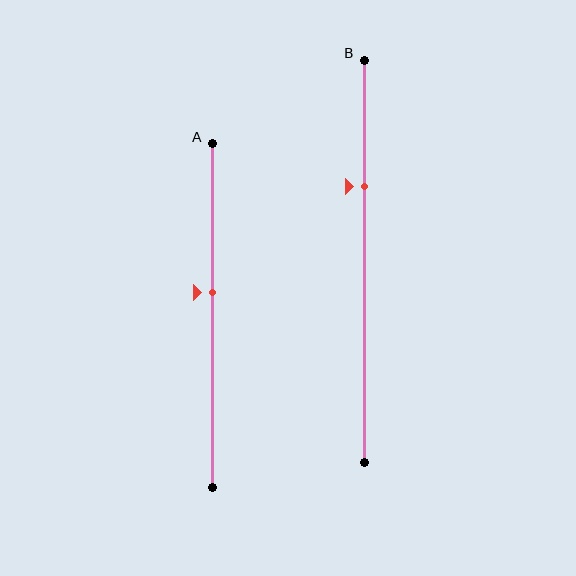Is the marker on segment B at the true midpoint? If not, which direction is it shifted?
No, the marker on segment B is shifted upward by about 18% of the segment length.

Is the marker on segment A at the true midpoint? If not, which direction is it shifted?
No, the marker on segment A is shifted upward by about 7% of the segment length.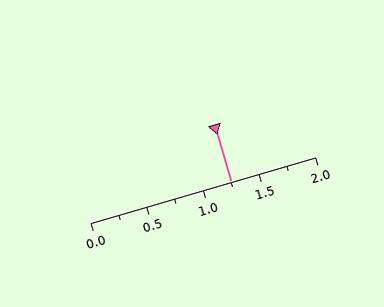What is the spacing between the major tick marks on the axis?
The major ticks are spaced 0.5 apart.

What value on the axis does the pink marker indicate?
The marker indicates approximately 1.25.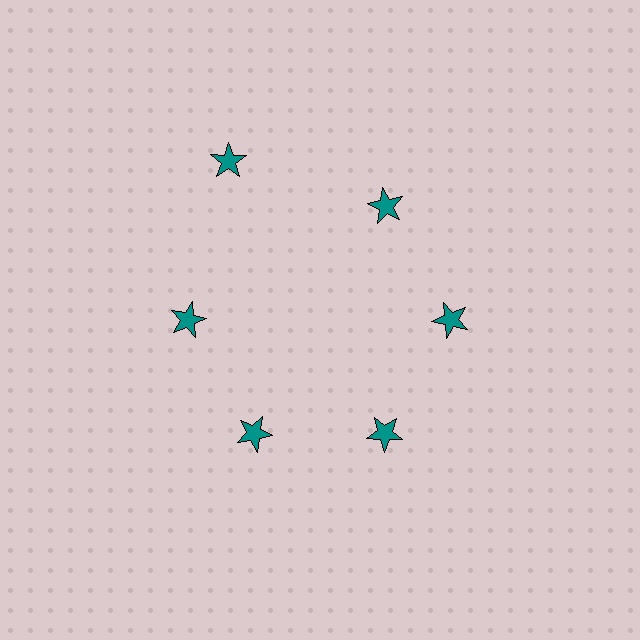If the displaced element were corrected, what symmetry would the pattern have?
It would have 6-fold rotational symmetry — the pattern would map onto itself every 60 degrees.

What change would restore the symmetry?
The symmetry would be restored by moving it inward, back onto the ring so that all 6 stars sit at equal angles and equal distance from the center.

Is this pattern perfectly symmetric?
No. The 6 teal stars are arranged in a ring, but one element near the 11 o'clock position is pushed outward from the center, breaking the 6-fold rotational symmetry.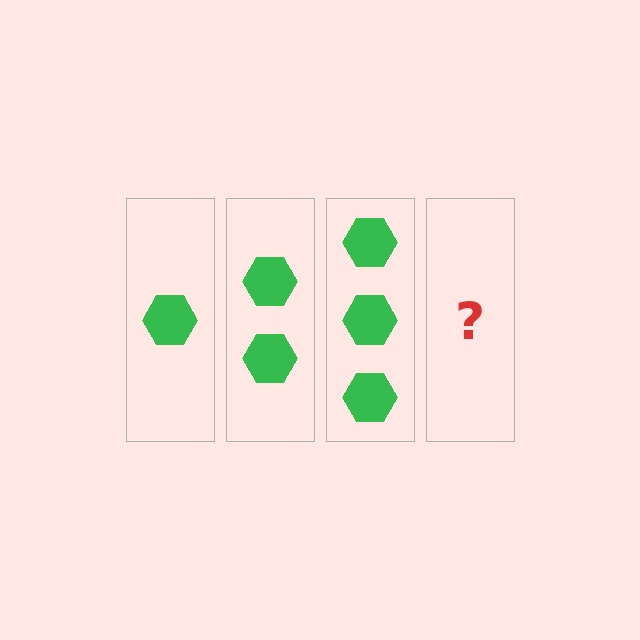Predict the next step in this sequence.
The next step is 4 hexagons.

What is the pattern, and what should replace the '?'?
The pattern is that each step adds one more hexagon. The '?' should be 4 hexagons.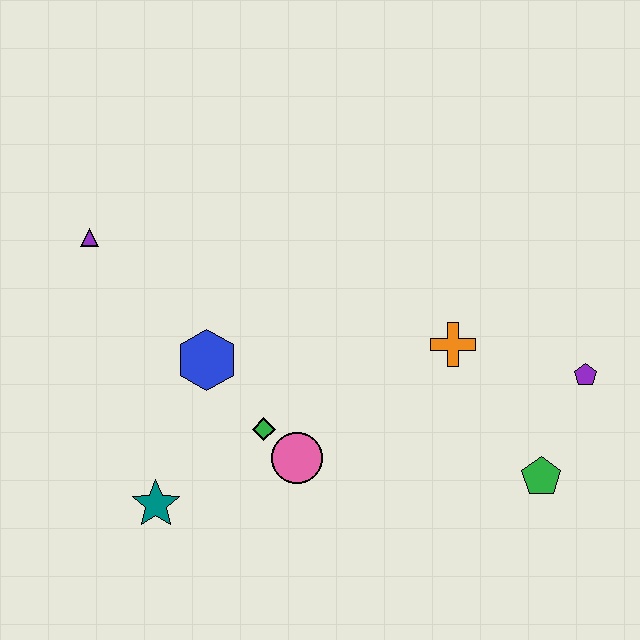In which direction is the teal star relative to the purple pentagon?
The teal star is to the left of the purple pentagon.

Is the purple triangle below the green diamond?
No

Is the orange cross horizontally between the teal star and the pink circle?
No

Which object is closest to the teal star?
The green diamond is closest to the teal star.